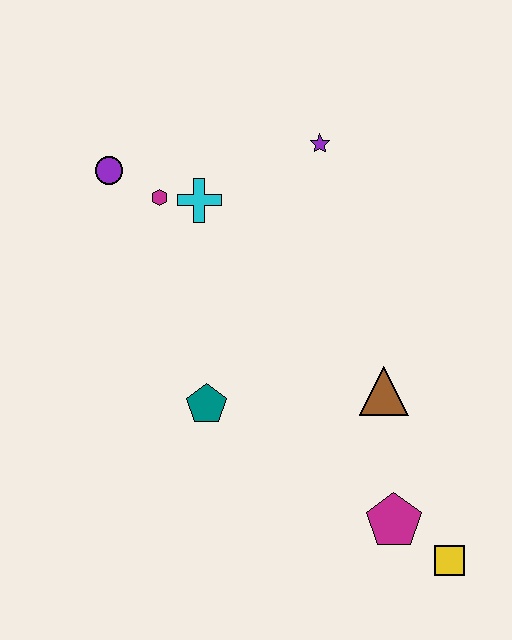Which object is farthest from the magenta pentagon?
The purple circle is farthest from the magenta pentagon.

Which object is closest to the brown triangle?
The magenta pentagon is closest to the brown triangle.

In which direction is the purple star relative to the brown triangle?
The purple star is above the brown triangle.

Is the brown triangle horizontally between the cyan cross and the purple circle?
No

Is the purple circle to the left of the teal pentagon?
Yes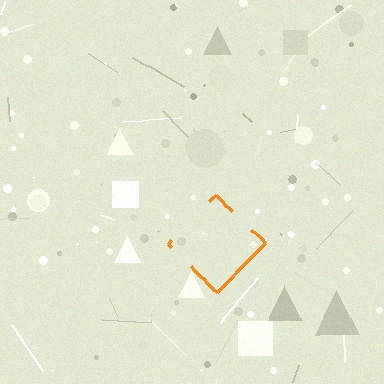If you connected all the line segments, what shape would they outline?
They would outline a diamond.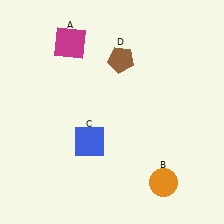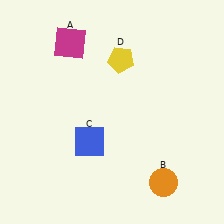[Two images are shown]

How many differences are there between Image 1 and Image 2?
There is 1 difference between the two images.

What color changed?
The pentagon (D) changed from brown in Image 1 to yellow in Image 2.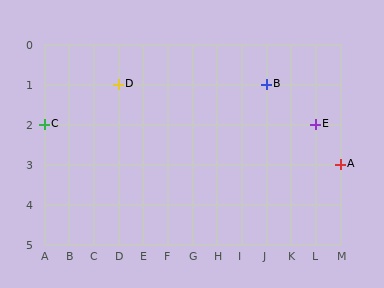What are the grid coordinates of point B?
Point B is at grid coordinates (J, 1).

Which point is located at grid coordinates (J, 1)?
Point B is at (J, 1).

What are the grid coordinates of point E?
Point E is at grid coordinates (L, 2).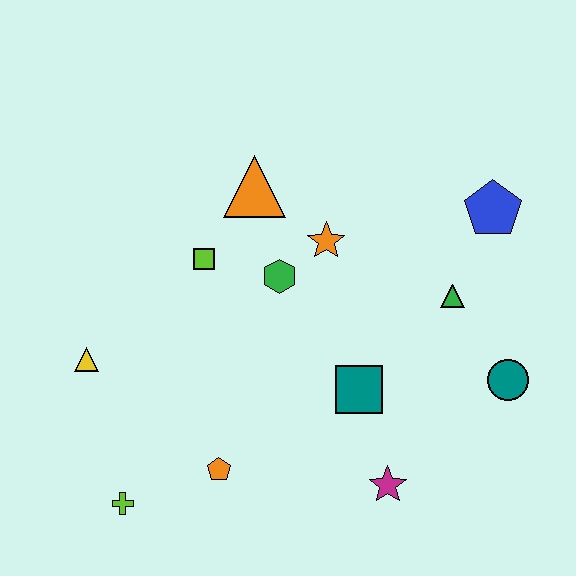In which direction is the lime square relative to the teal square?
The lime square is to the left of the teal square.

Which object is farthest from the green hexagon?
The lime cross is farthest from the green hexagon.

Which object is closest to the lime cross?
The orange pentagon is closest to the lime cross.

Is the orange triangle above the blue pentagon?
Yes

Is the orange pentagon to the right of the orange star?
No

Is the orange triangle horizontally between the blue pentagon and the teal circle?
No